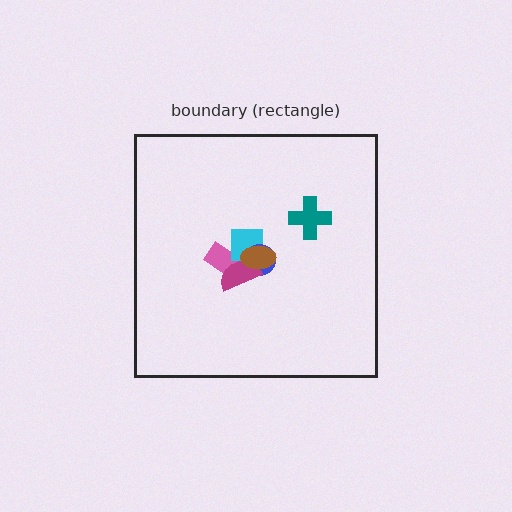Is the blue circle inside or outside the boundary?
Inside.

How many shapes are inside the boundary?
6 inside, 0 outside.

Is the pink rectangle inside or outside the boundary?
Inside.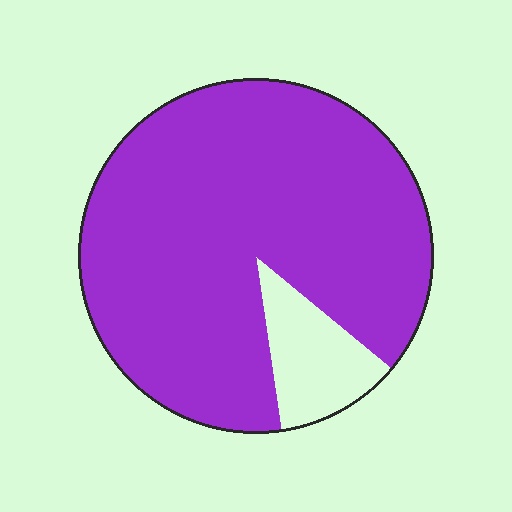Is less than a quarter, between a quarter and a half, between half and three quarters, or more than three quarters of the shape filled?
More than three quarters.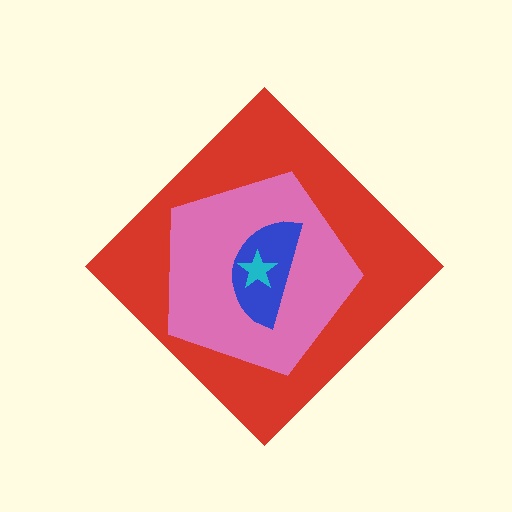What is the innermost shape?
The cyan star.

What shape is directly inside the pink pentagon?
The blue semicircle.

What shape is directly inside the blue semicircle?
The cyan star.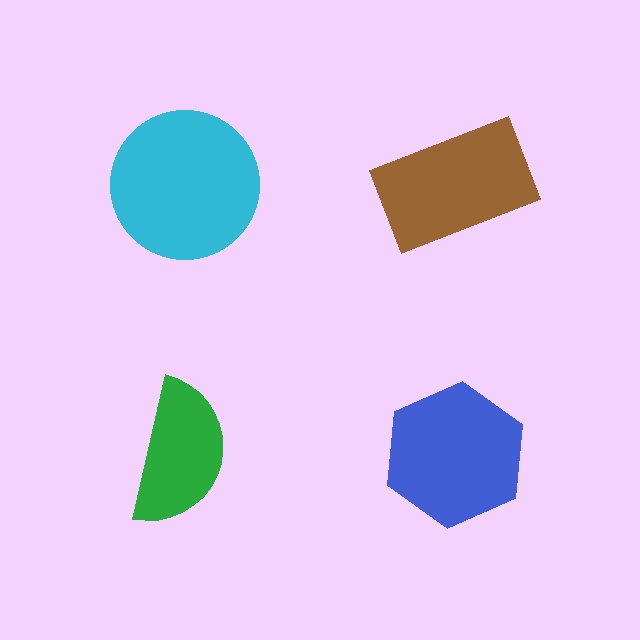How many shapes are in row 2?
2 shapes.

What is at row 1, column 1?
A cyan circle.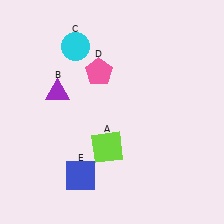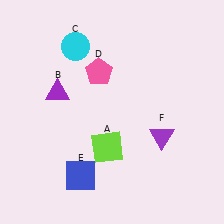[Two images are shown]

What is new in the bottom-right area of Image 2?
A purple triangle (F) was added in the bottom-right area of Image 2.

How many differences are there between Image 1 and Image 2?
There is 1 difference between the two images.